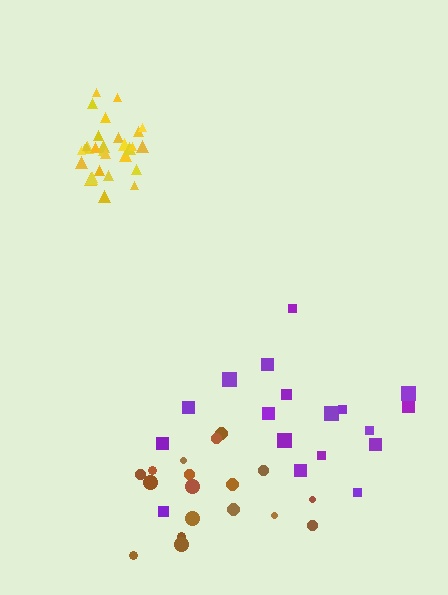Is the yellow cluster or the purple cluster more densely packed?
Yellow.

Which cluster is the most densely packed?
Yellow.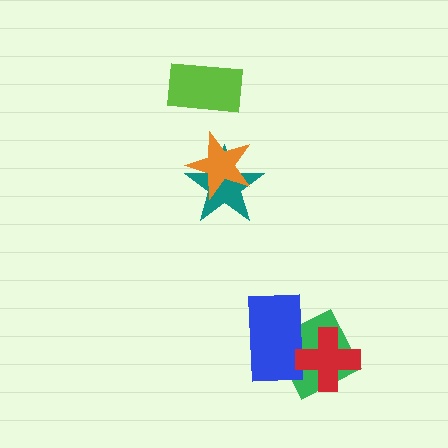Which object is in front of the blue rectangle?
The red cross is in front of the blue rectangle.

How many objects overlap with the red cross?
2 objects overlap with the red cross.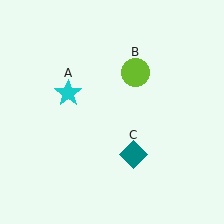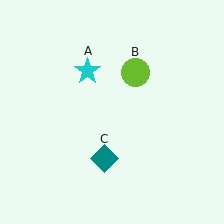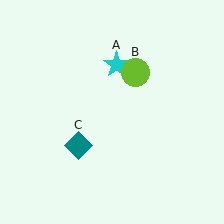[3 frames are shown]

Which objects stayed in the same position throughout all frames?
Lime circle (object B) remained stationary.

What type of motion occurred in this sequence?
The cyan star (object A), teal diamond (object C) rotated clockwise around the center of the scene.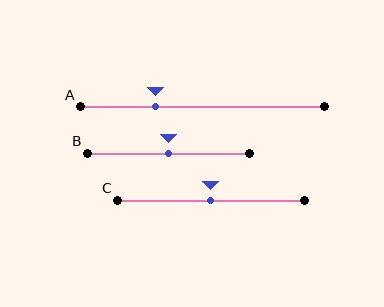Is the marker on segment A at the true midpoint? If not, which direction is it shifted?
No, the marker on segment A is shifted to the left by about 19% of the segment length.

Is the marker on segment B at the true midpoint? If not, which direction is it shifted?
Yes, the marker on segment B is at the true midpoint.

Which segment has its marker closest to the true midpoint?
Segment B has its marker closest to the true midpoint.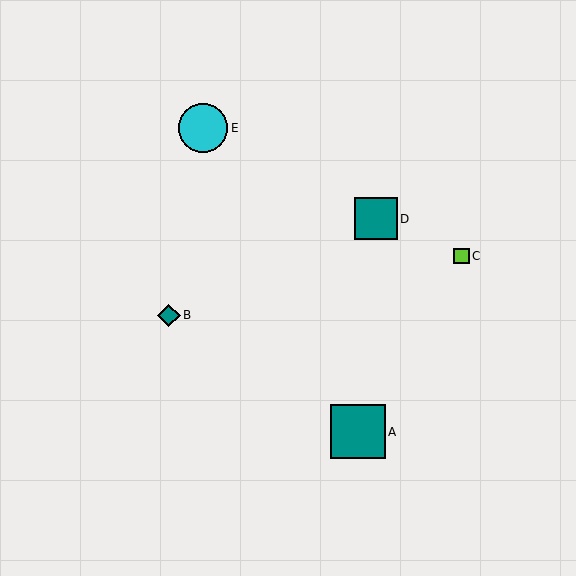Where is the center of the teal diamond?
The center of the teal diamond is at (169, 315).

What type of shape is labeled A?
Shape A is a teal square.